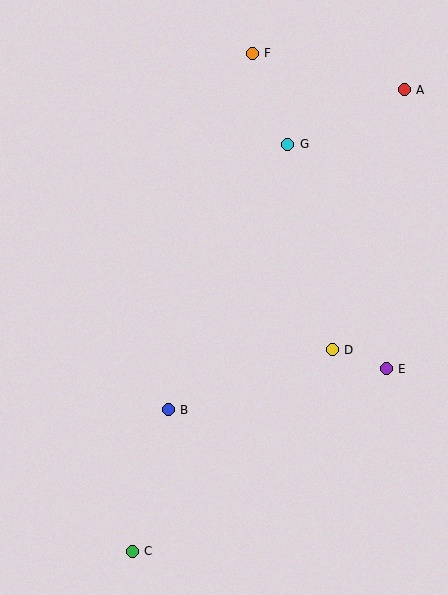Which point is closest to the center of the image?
Point D at (332, 350) is closest to the center.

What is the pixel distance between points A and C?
The distance between A and C is 536 pixels.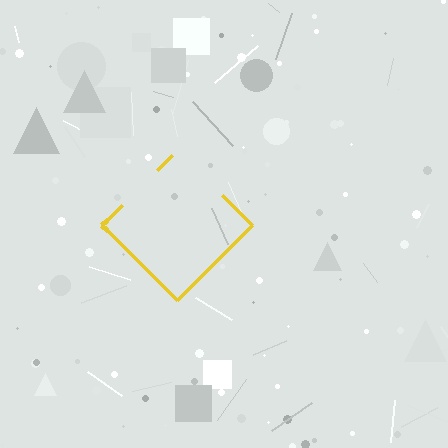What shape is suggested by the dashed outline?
The dashed outline suggests a diamond.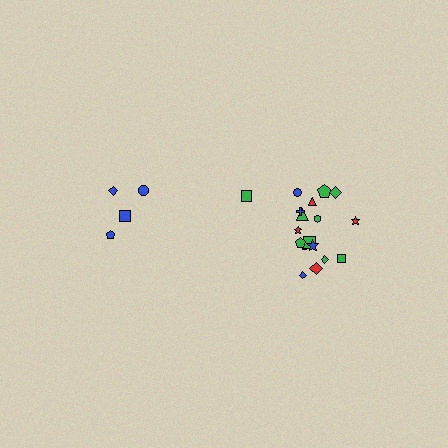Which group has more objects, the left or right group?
The right group.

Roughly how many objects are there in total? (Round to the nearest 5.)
Roughly 20 objects in total.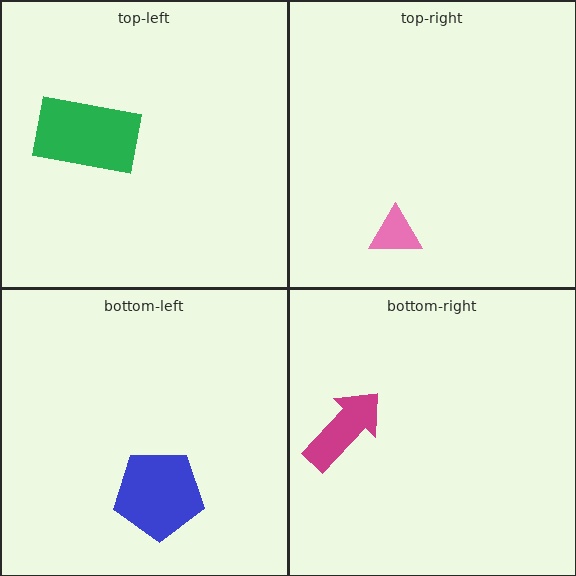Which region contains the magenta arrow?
The bottom-right region.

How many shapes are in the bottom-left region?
1.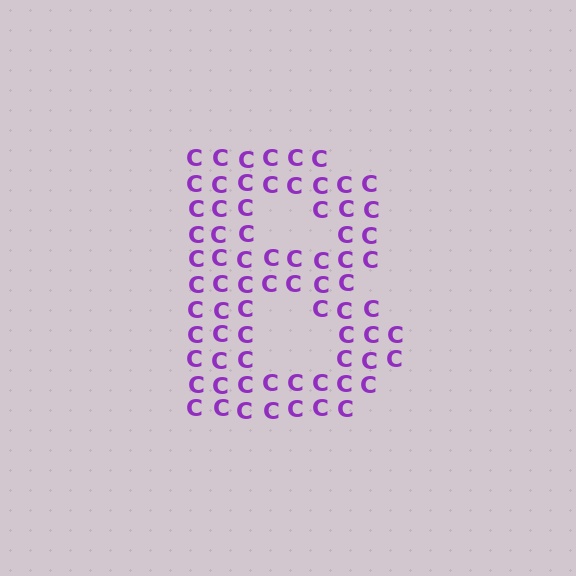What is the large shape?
The large shape is the letter B.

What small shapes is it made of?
It is made of small letter C's.